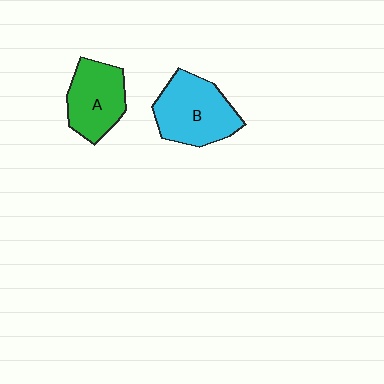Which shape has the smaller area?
Shape A (green).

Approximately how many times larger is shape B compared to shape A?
Approximately 1.2 times.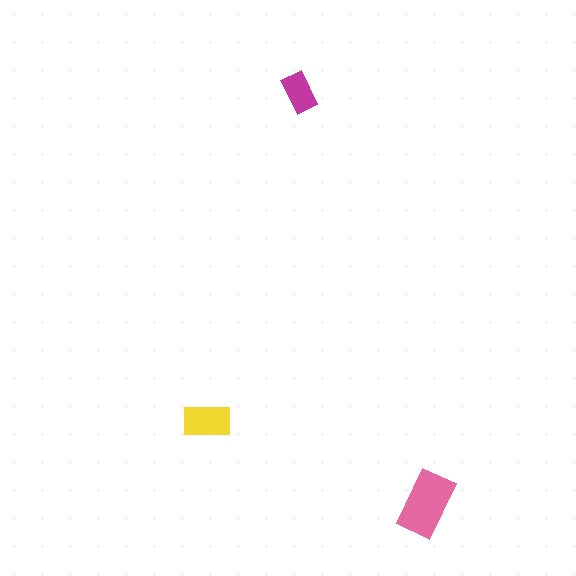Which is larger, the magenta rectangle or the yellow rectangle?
The yellow one.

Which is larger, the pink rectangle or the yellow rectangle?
The pink one.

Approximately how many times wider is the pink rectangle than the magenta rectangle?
About 1.5 times wider.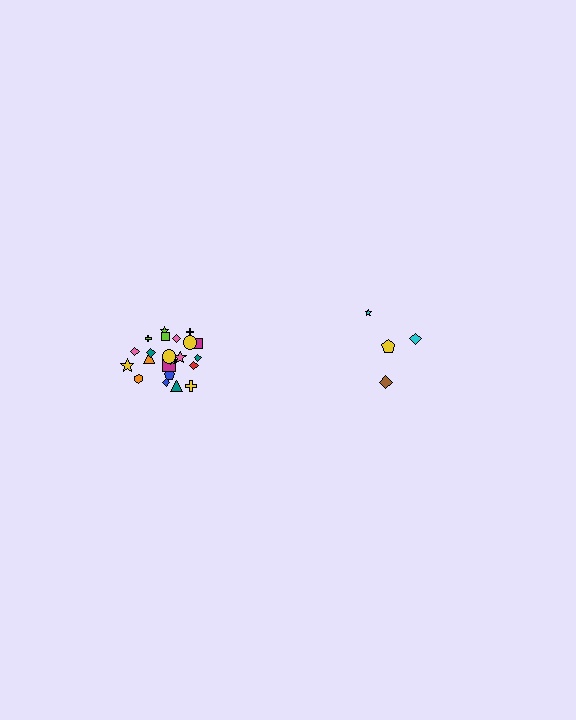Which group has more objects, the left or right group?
The left group.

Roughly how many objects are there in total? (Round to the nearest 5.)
Roughly 25 objects in total.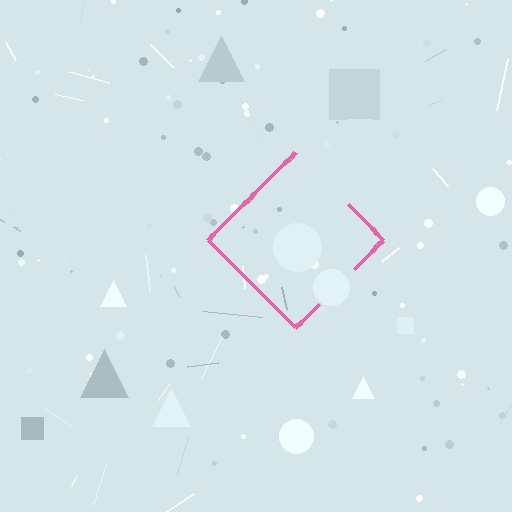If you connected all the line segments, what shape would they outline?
They would outline a diamond.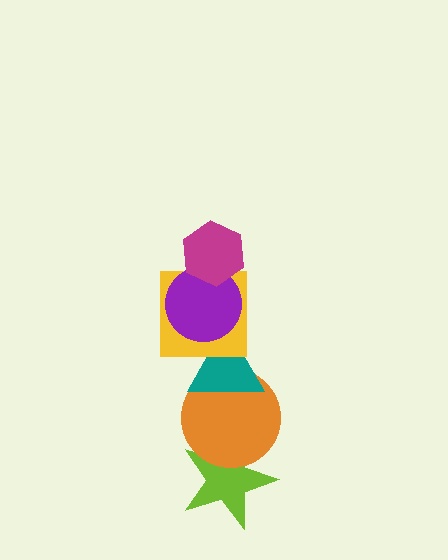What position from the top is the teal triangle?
The teal triangle is 4th from the top.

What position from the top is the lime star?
The lime star is 6th from the top.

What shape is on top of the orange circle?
The teal triangle is on top of the orange circle.